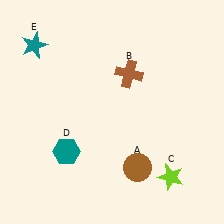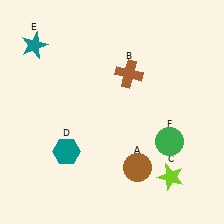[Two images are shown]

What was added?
A green circle (F) was added in Image 2.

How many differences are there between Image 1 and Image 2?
There is 1 difference between the two images.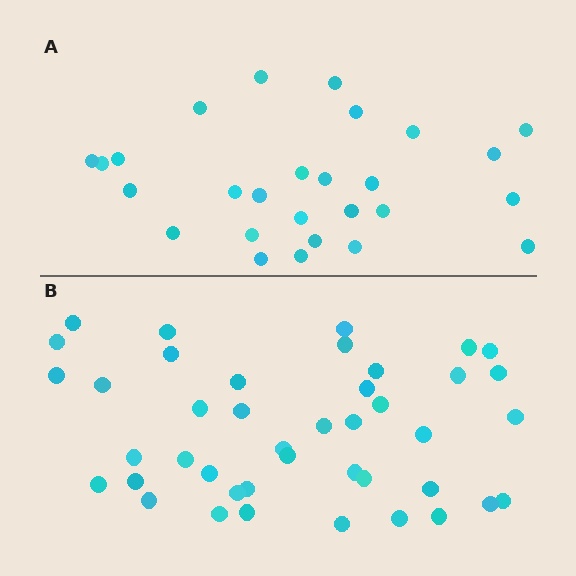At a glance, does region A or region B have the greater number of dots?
Region B (the bottom region) has more dots.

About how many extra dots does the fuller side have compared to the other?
Region B has approximately 15 more dots than region A.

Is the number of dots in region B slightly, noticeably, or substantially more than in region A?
Region B has substantially more. The ratio is roughly 1.6 to 1.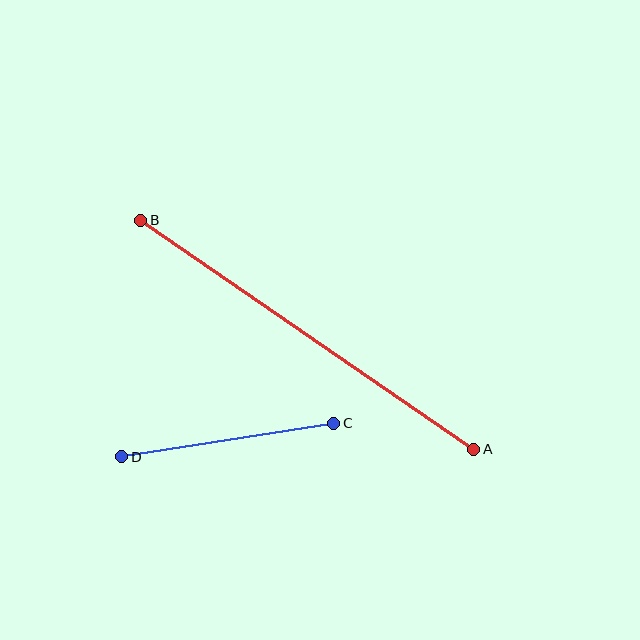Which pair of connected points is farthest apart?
Points A and B are farthest apart.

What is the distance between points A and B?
The distance is approximately 404 pixels.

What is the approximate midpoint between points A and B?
The midpoint is at approximately (307, 335) pixels.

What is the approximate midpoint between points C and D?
The midpoint is at approximately (228, 440) pixels.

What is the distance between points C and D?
The distance is approximately 215 pixels.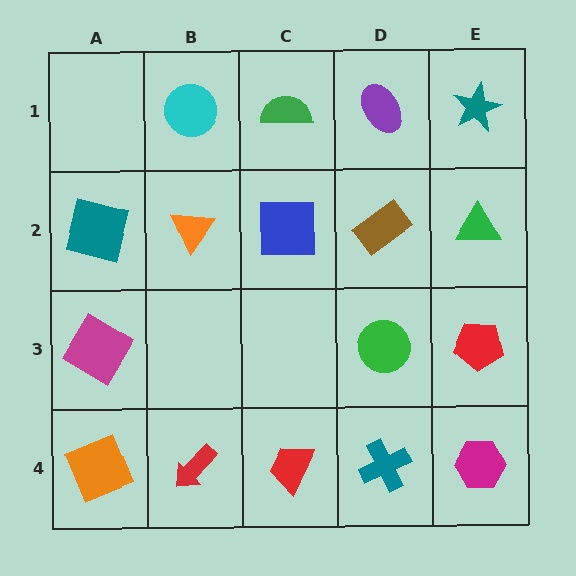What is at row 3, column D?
A green circle.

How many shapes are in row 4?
5 shapes.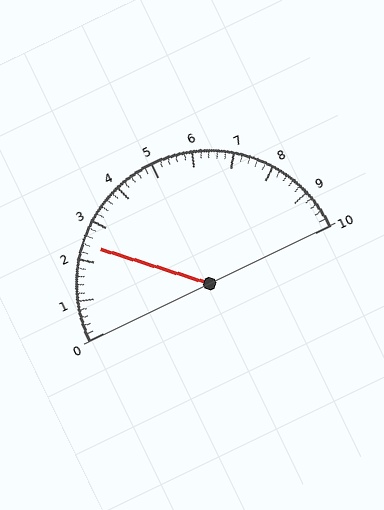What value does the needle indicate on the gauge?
The needle indicates approximately 2.4.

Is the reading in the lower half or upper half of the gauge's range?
The reading is in the lower half of the range (0 to 10).